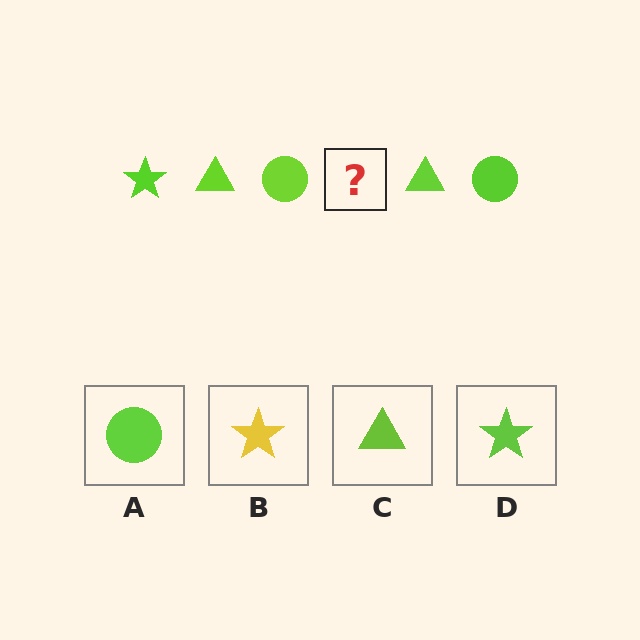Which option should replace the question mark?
Option D.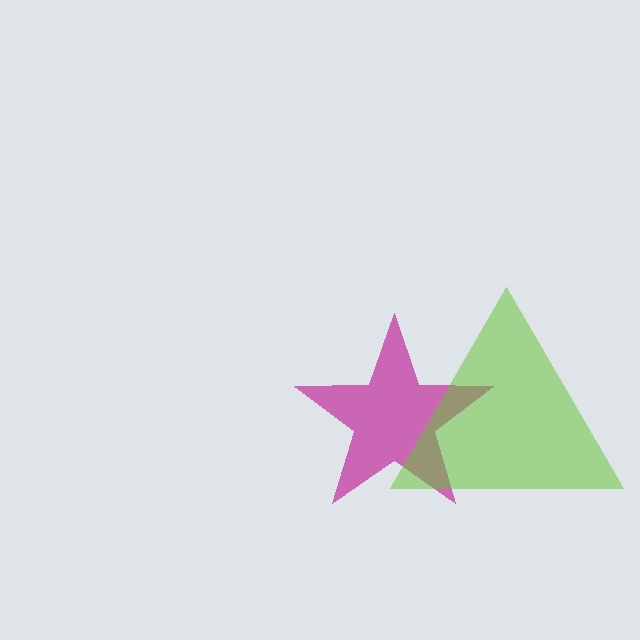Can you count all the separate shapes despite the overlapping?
Yes, there are 2 separate shapes.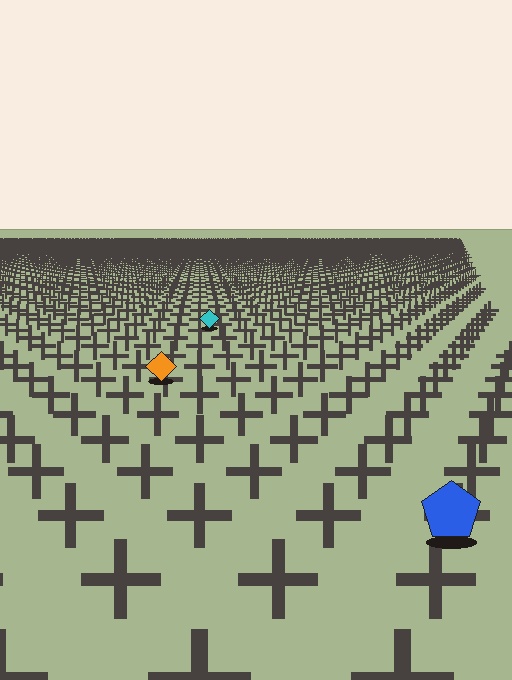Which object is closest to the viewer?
The blue pentagon is closest. The texture marks near it are larger and more spread out.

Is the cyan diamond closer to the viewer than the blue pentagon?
No. The blue pentagon is closer — you can tell from the texture gradient: the ground texture is coarser near it.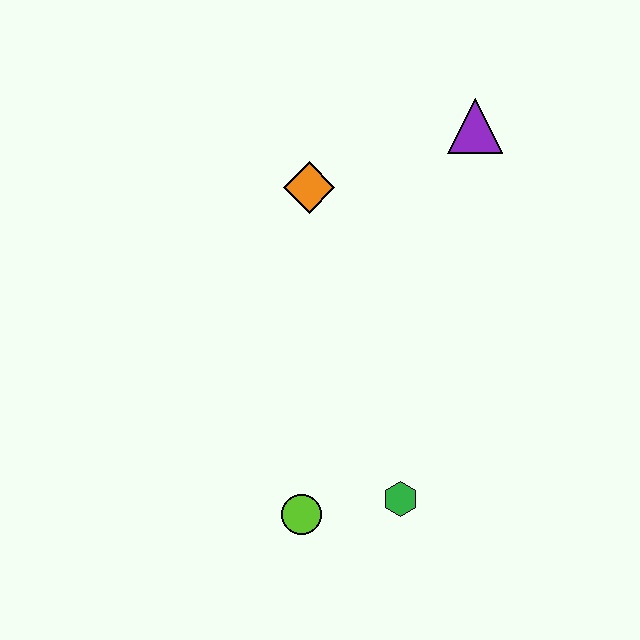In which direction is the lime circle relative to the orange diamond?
The lime circle is below the orange diamond.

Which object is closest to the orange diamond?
The purple triangle is closest to the orange diamond.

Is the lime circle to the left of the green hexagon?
Yes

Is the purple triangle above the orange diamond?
Yes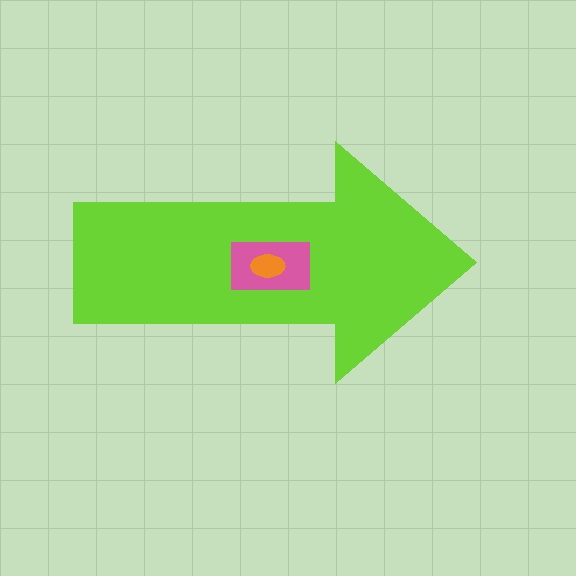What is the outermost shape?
The lime arrow.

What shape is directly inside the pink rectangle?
The orange ellipse.